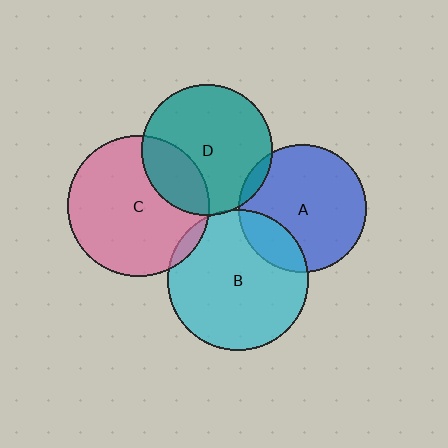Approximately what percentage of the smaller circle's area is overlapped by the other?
Approximately 25%.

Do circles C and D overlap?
Yes.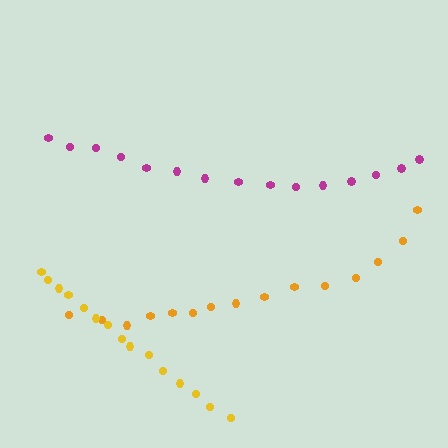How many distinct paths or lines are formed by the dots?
There are 3 distinct paths.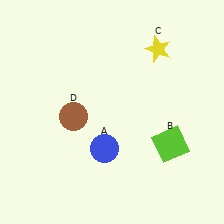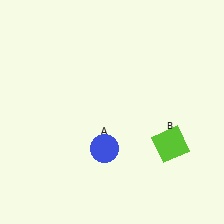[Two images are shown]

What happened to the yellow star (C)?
The yellow star (C) was removed in Image 2. It was in the top-right area of Image 1.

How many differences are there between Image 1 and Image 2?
There are 2 differences between the two images.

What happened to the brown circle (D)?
The brown circle (D) was removed in Image 2. It was in the bottom-left area of Image 1.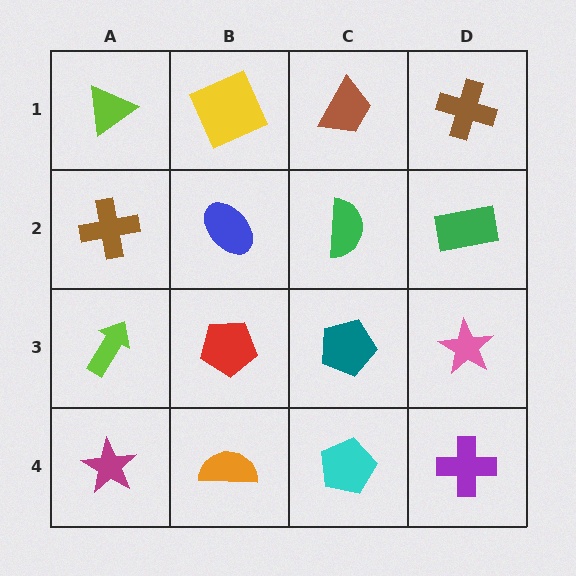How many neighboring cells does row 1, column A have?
2.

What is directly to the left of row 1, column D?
A brown trapezoid.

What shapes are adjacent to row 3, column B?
A blue ellipse (row 2, column B), an orange semicircle (row 4, column B), a lime arrow (row 3, column A), a teal pentagon (row 3, column C).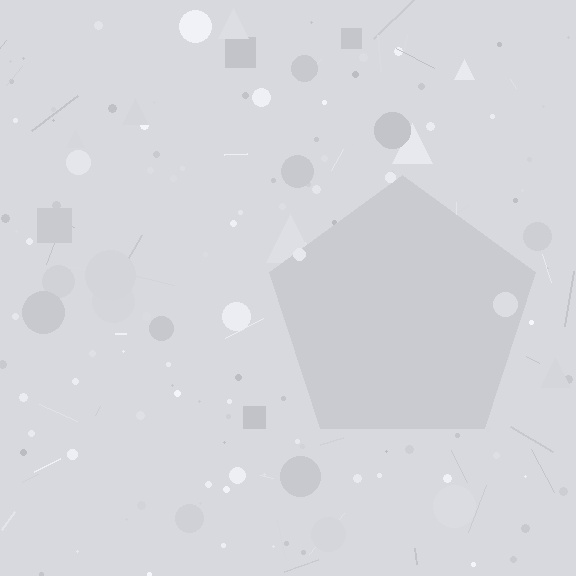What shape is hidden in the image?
A pentagon is hidden in the image.